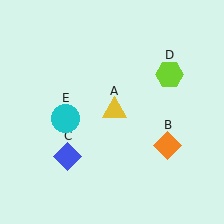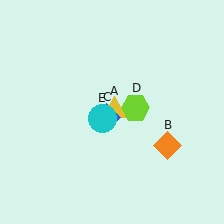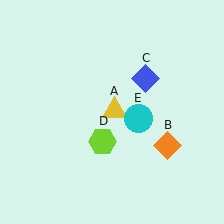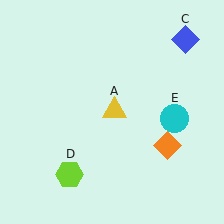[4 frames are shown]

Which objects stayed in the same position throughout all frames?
Yellow triangle (object A) and orange diamond (object B) remained stationary.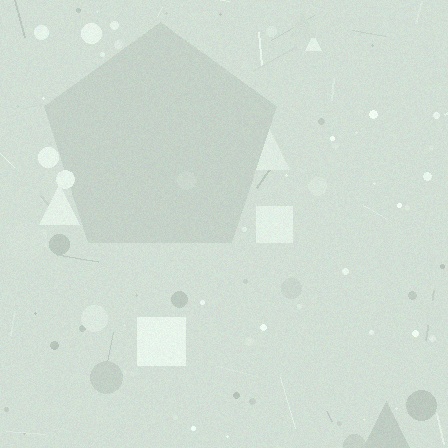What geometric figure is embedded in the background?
A pentagon is embedded in the background.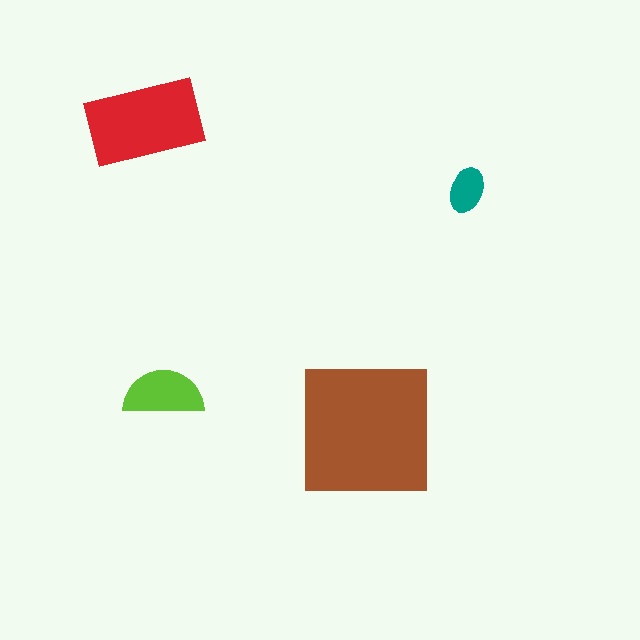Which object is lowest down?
The brown square is bottommost.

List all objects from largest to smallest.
The brown square, the red rectangle, the lime semicircle, the teal ellipse.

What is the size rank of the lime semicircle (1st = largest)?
3rd.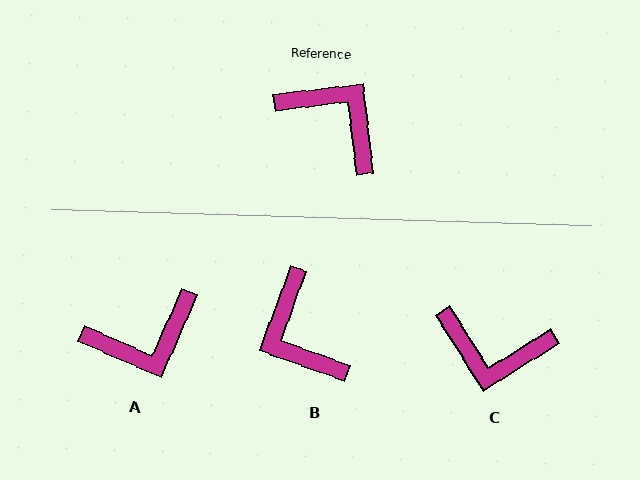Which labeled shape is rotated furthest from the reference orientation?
C, about 155 degrees away.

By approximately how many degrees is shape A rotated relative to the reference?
Approximately 120 degrees clockwise.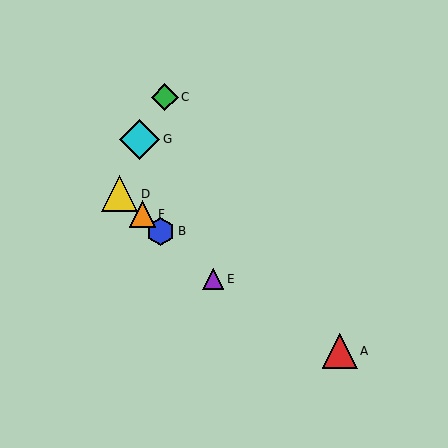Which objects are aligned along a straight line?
Objects B, D, E, F are aligned along a straight line.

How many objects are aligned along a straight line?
4 objects (B, D, E, F) are aligned along a straight line.